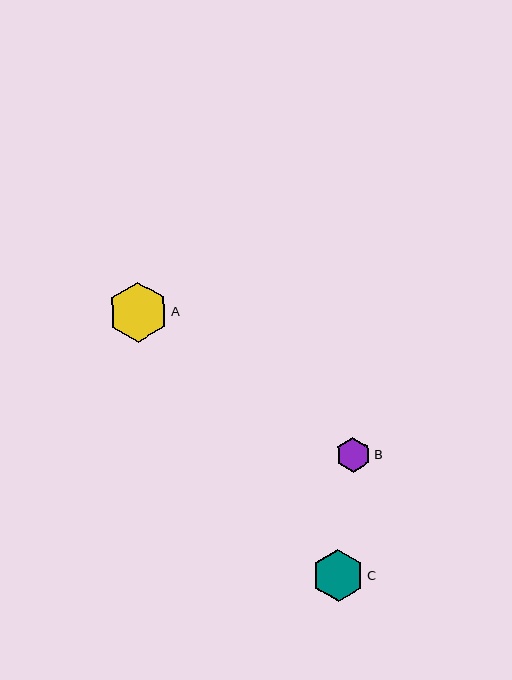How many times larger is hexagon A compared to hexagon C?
Hexagon A is approximately 1.1 times the size of hexagon C.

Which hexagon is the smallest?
Hexagon B is the smallest with a size of approximately 35 pixels.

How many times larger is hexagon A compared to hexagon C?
Hexagon A is approximately 1.1 times the size of hexagon C.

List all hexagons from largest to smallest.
From largest to smallest: A, C, B.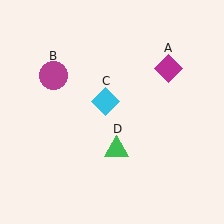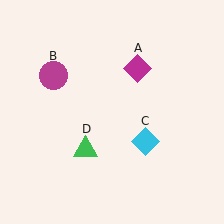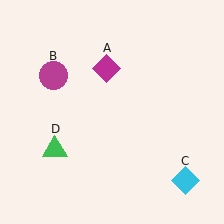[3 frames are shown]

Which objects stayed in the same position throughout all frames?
Magenta circle (object B) remained stationary.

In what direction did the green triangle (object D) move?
The green triangle (object D) moved left.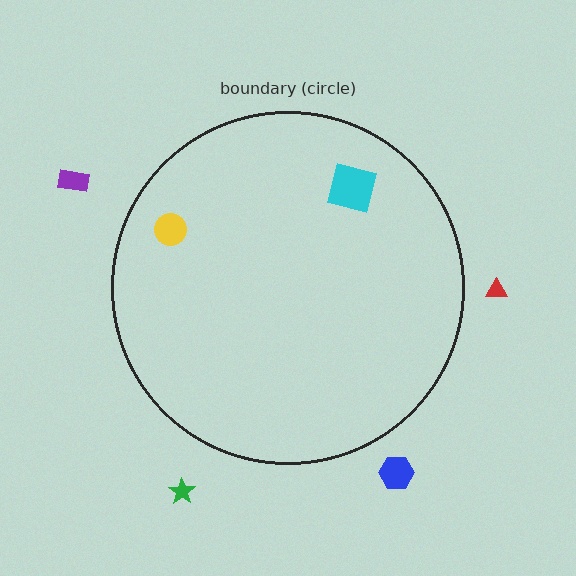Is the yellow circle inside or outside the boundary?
Inside.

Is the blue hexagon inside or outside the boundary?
Outside.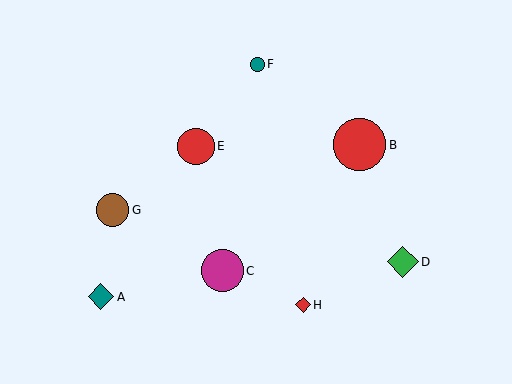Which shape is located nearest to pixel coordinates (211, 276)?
The magenta circle (labeled C) at (222, 271) is nearest to that location.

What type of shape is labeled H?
Shape H is a red diamond.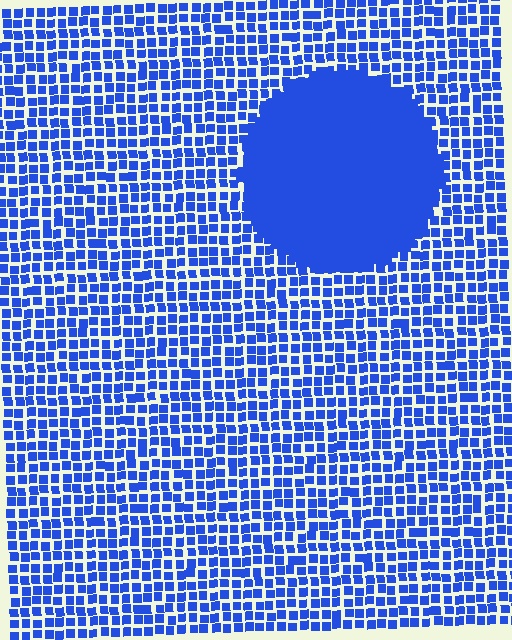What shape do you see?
I see a circle.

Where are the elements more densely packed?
The elements are more densely packed inside the circle boundary.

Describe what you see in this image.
The image contains small blue elements arranged at two different densities. A circle-shaped region is visible where the elements are more densely packed than the surrounding area.